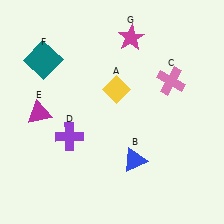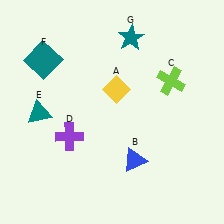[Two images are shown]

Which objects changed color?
C changed from pink to lime. E changed from magenta to teal. G changed from magenta to teal.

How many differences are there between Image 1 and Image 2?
There are 3 differences between the two images.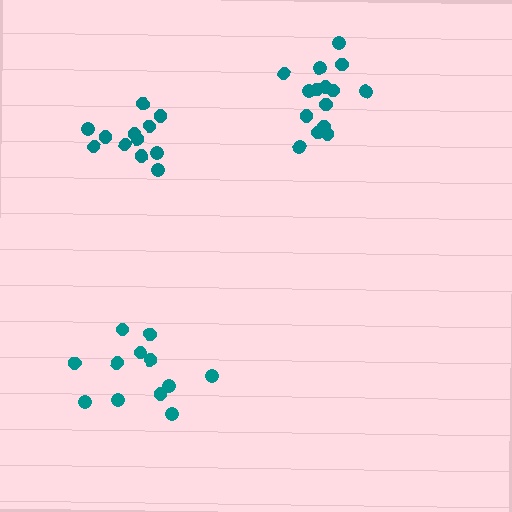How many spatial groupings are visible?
There are 3 spatial groupings.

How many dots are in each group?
Group 1: 12 dots, Group 2: 15 dots, Group 3: 12 dots (39 total).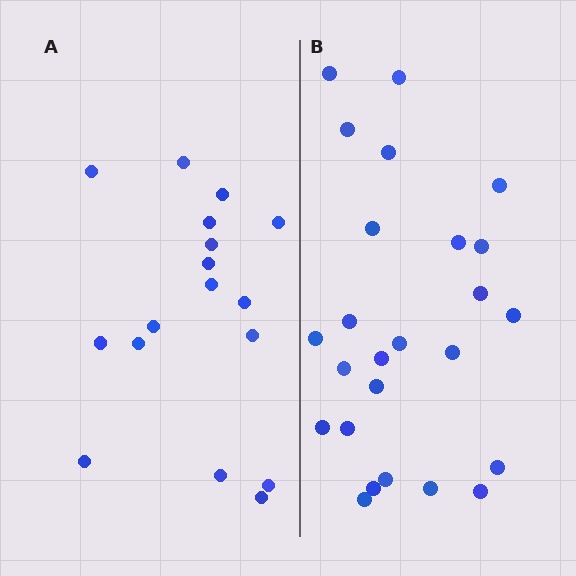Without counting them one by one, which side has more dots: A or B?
Region B (the right region) has more dots.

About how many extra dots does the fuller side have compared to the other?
Region B has roughly 8 or so more dots than region A.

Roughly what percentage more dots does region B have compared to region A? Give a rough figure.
About 45% more.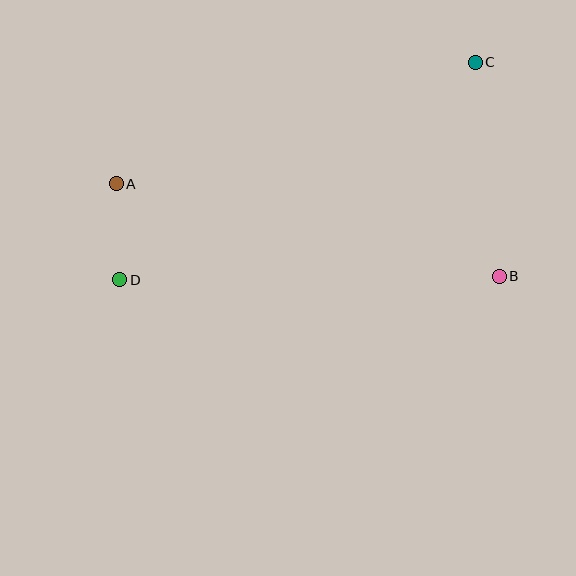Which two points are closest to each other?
Points A and D are closest to each other.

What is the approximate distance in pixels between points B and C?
The distance between B and C is approximately 215 pixels.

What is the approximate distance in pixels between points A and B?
The distance between A and B is approximately 394 pixels.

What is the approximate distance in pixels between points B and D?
The distance between B and D is approximately 380 pixels.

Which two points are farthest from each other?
Points C and D are farthest from each other.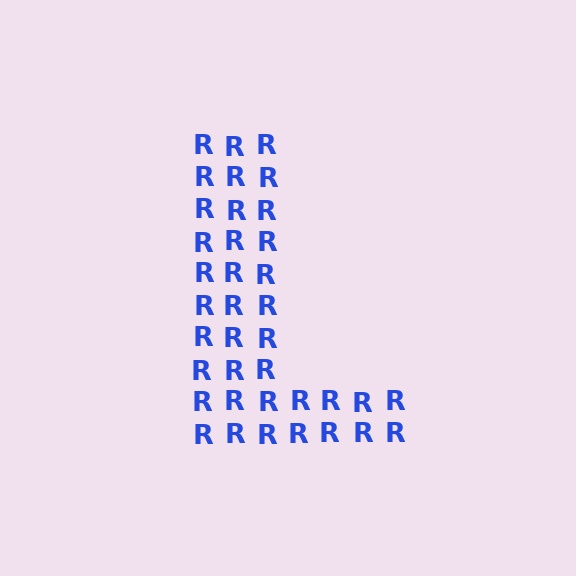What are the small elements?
The small elements are letter R's.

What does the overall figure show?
The overall figure shows the letter L.